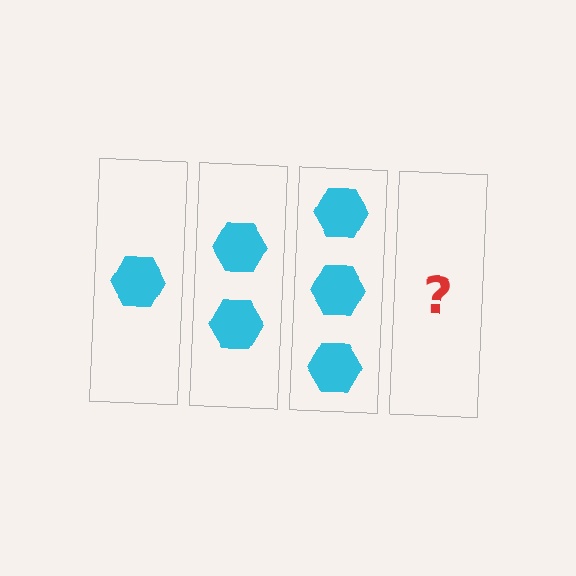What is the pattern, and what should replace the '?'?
The pattern is that each step adds one more hexagon. The '?' should be 4 hexagons.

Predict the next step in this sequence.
The next step is 4 hexagons.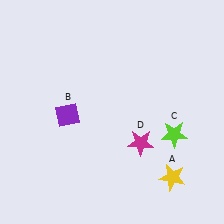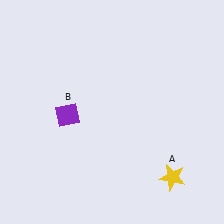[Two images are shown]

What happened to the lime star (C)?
The lime star (C) was removed in Image 2. It was in the bottom-right area of Image 1.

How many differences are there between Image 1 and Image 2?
There are 2 differences between the two images.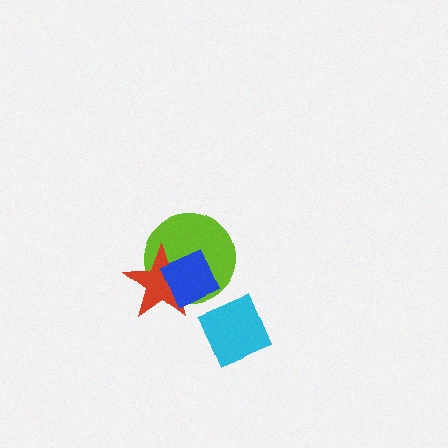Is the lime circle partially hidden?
Yes, it is partially covered by another shape.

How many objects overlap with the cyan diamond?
0 objects overlap with the cyan diamond.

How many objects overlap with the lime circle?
2 objects overlap with the lime circle.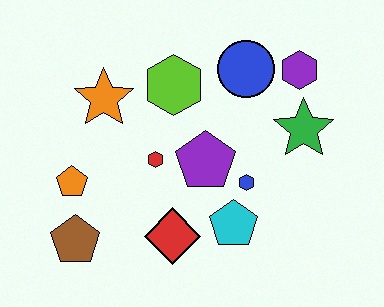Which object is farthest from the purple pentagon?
The brown pentagon is farthest from the purple pentagon.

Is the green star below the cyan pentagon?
No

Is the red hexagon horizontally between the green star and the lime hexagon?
No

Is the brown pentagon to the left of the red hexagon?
Yes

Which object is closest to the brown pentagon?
The orange pentagon is closest to the brown pentagon.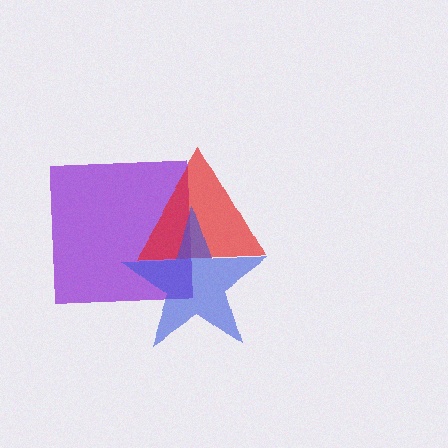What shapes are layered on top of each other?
The layered shapes are: a purple square, a red triangle, a blue star.